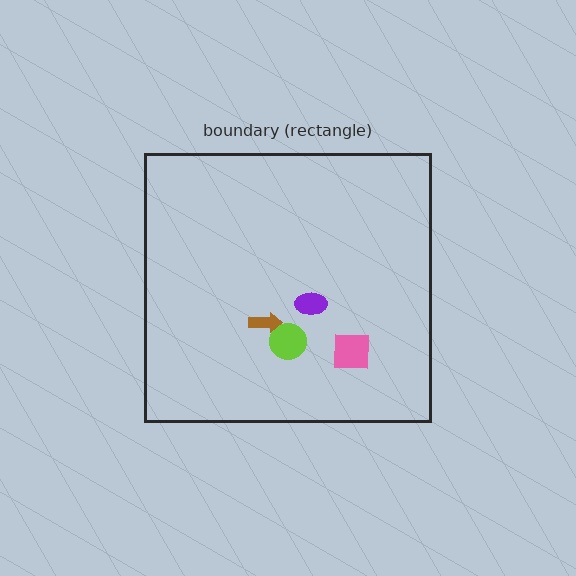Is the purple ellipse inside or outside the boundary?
Inside.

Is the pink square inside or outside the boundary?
Inside.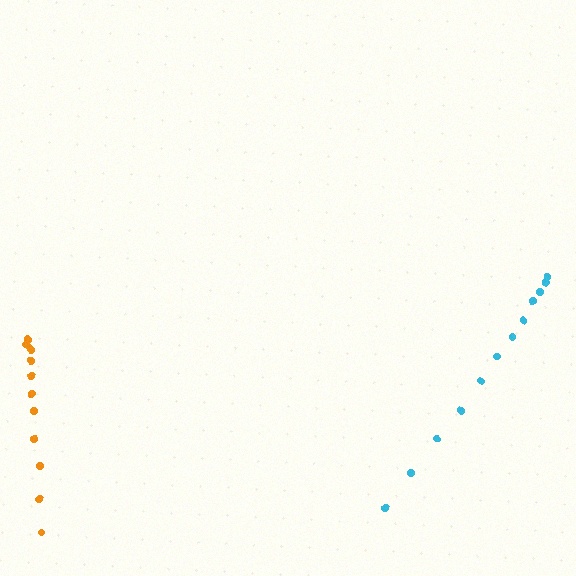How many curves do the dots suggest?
There are 2 distinct paths.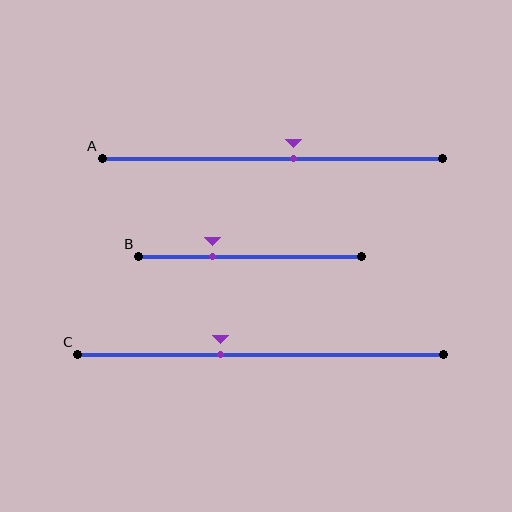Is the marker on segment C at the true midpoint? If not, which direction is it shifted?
No, the marker on segment C is shifted to the left by about 11% of the segment length.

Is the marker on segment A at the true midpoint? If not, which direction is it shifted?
No, the marker on segment A is shifted to the right by about 6% of the segment length.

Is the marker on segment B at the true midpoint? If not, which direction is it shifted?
No, the marker on segment B is shifted to the left by about 17% of the segment length.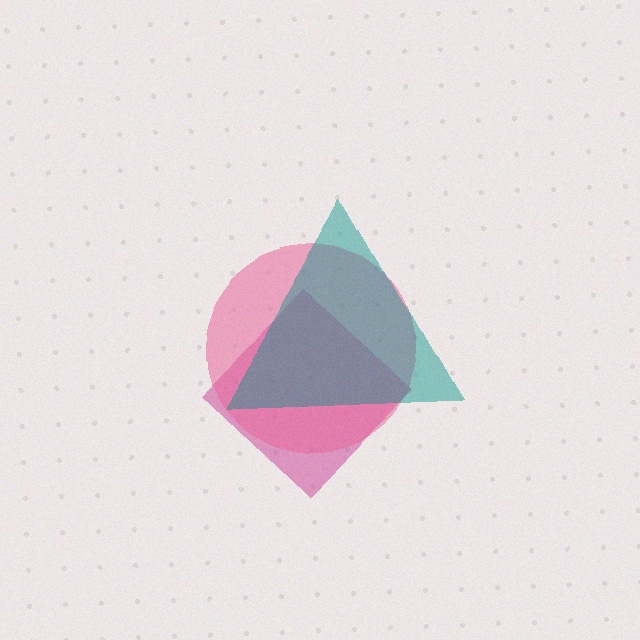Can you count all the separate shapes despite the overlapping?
Yes, there are 3 separate shapes.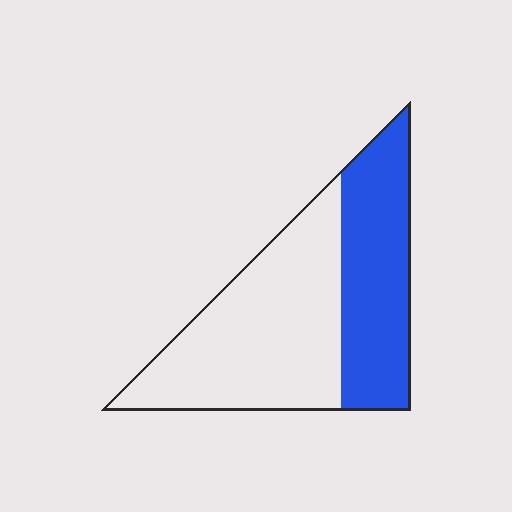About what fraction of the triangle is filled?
About two fifths (2/5).